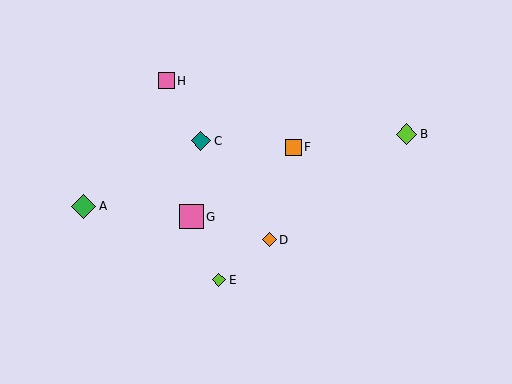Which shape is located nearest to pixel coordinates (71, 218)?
The green diamond (labeled A) at (84, 206) is nearest to that location.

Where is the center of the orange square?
The center of the orange square is at (293, 147).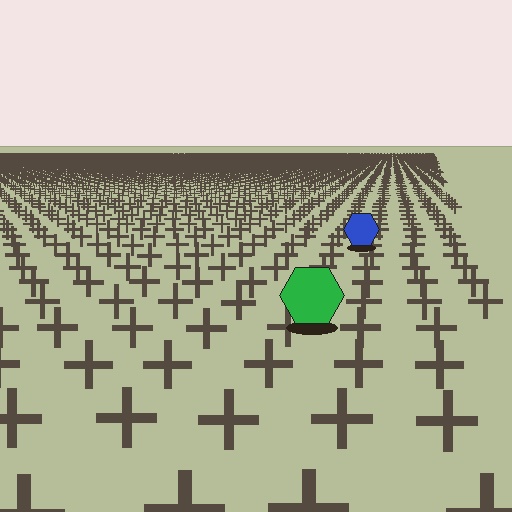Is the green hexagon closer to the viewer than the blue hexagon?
Yes. The green hexagon is closer — you can tell from the texture gradient: the ground texture is coarser near it.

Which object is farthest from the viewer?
The blue hexagon is farthest from the viewer. It appears smaller and the ground texture around it is denser.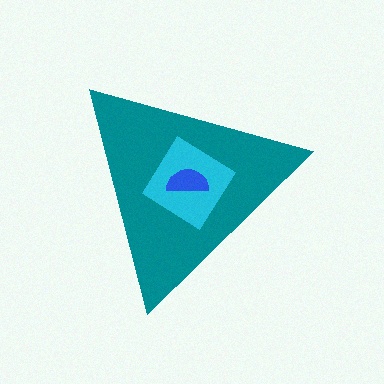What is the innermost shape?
The blue semicircle.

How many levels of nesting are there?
3.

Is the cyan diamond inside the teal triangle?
Yes.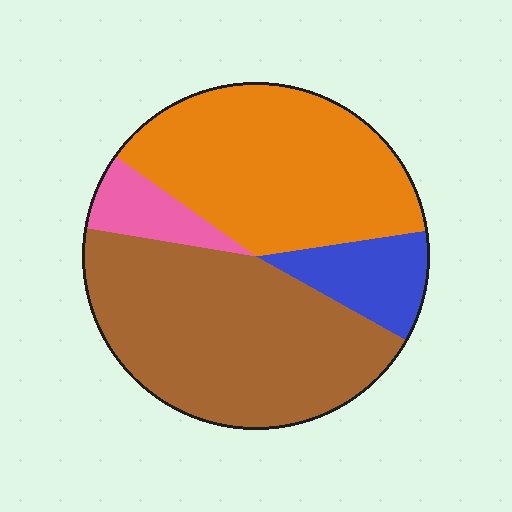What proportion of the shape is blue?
Blue takes up about one tenth (1/10) of the shape.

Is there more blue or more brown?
Brown.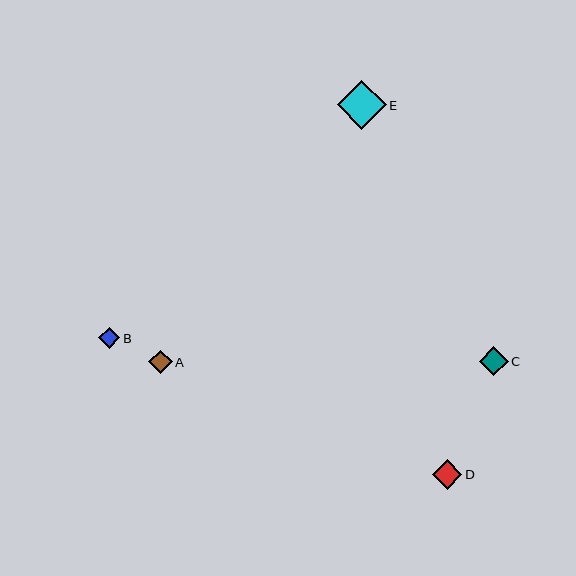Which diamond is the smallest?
Diamond B is the smallest with a size of approximately 21 pixels.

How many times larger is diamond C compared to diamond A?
Diamond C is approximately 1.2 times the size of diamond A.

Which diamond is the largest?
Diamond E is the largest with a size of approximately 49 pixels.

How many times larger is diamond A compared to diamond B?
Diamond A is approximately 1.1 times the size of diamond B.